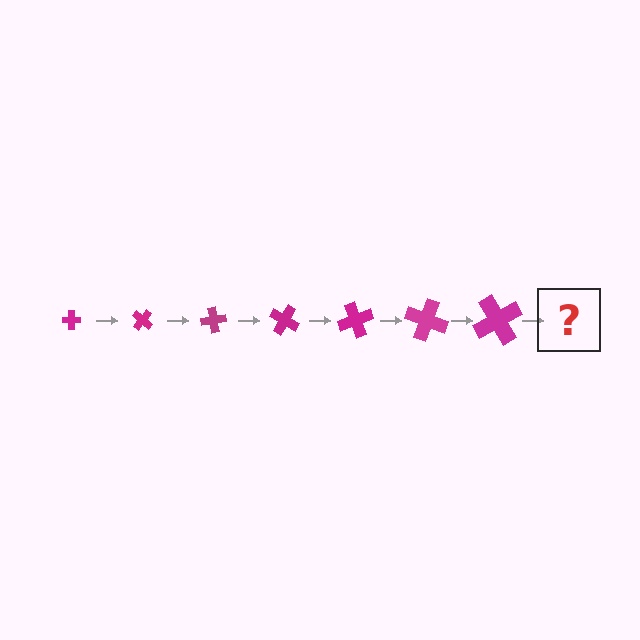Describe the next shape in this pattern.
It should be a cross, larger than the previous one and rotated 280 degrees from the start.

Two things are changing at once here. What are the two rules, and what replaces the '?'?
The two rules are that the cross grows larger each step and it rotates 40 degrees each step. The '?' should be a cross, larger than the previous one and rotated 280 degrees from the start.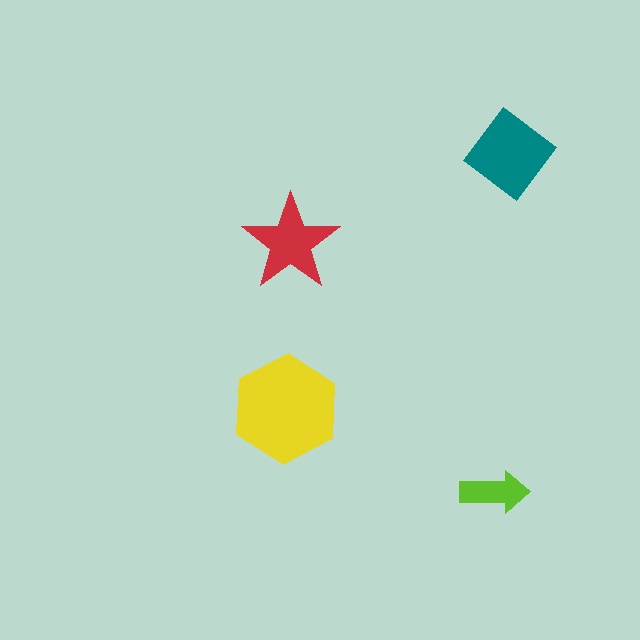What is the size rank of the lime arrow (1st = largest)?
4th.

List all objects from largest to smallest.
The yellow hexagon, the teal diamond, the red star, the lime arrow.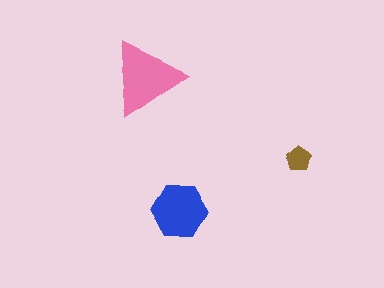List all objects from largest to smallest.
The pink triangle, the blue hexagon, the brown pentagon.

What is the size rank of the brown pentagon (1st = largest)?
3rd.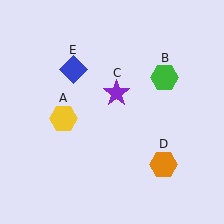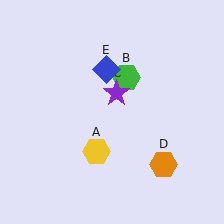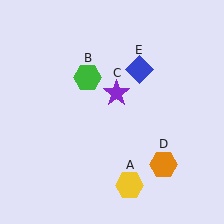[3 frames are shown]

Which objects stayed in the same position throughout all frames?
Purple star (object C) and orange hexagon (object D) remained stationary.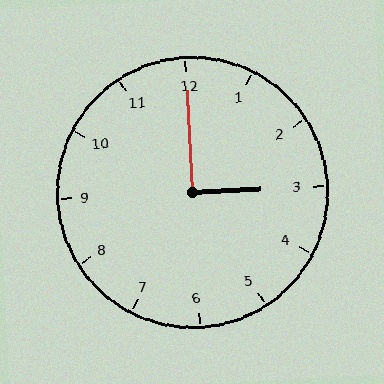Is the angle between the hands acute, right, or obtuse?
It is right.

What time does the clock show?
3:00.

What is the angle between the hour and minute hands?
Approximately 90 degrees.